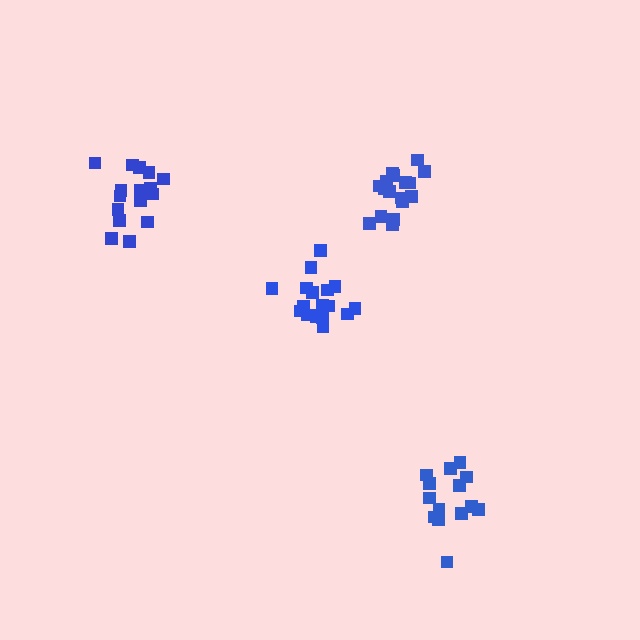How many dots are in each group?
Group 1: 17 dots, Group 2: 18 dots, Group 3: 17 dots, Group 4: 14 dots (66 total).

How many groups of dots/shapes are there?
There are 4 groups.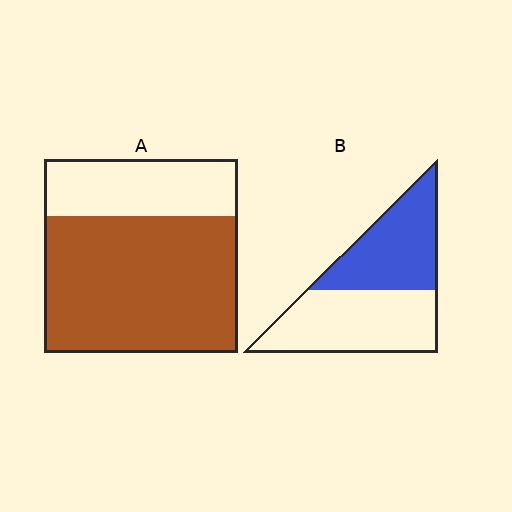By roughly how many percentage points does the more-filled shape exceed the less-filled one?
By roughly 25 percentage points (A over B).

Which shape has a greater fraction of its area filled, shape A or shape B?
Shape A.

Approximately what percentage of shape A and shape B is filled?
A is approximately 70% and B is approximately 45%.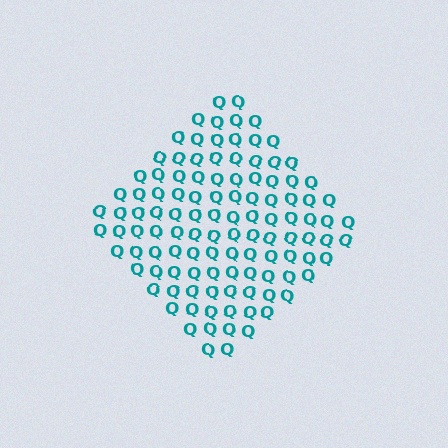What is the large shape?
The large shape is a diamond.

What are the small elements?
The small elements are letter Q's.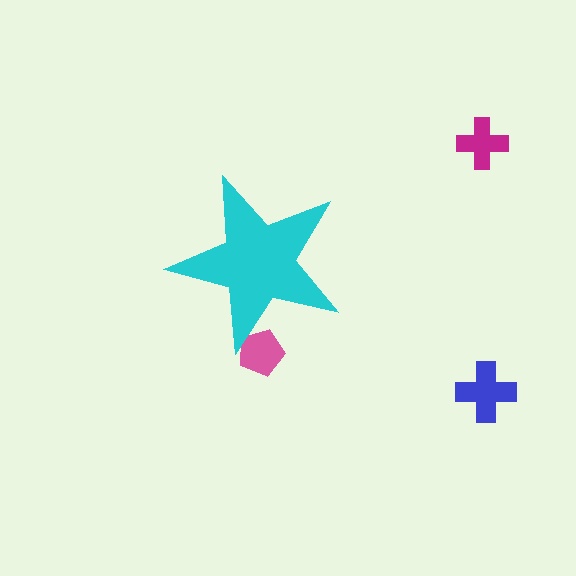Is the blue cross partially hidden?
No, the blue cross is fully visible.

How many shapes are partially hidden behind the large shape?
1 shape is partially hidden.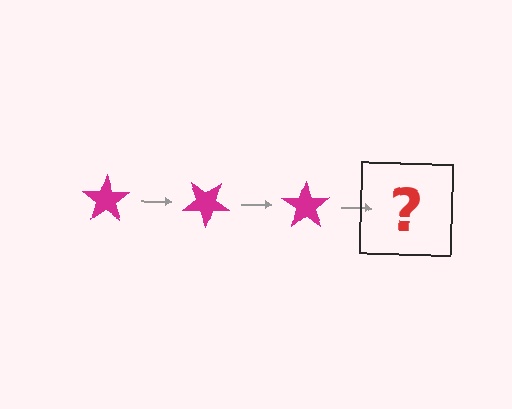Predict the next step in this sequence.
The next step is a magenta star rotated 105 degrees.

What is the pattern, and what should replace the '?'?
The pattern is that the star rotates 35 degrees each step. The '?' should be a magenta star rotated 105 degrees.